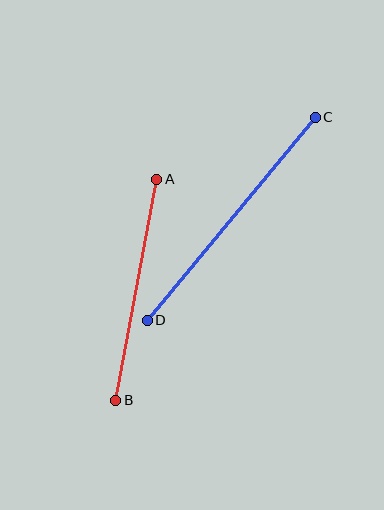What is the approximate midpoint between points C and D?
The midpoint is at approximately (231, 219) pixels.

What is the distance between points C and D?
The distance is approximately 264 pixels.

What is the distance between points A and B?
The distance is approximately 224 pixels.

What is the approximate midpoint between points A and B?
The midpoint is at approximately (136, 290) pixels.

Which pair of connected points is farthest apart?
Points C and D are farthest apart.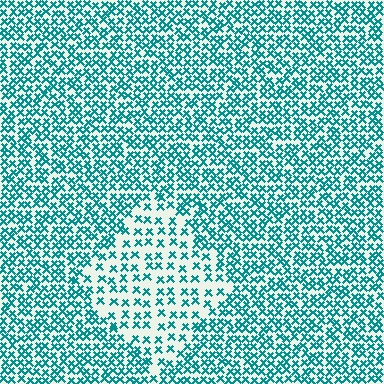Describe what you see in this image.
The image contains small teal elements arranged at two different densities. A diamond-shaped region is visible where the elements are less densely packed than the surrounding area.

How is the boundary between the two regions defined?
The boundary is defined by a change in element density (approximately 2.0x ratio). All elements are the same color, size, and shape.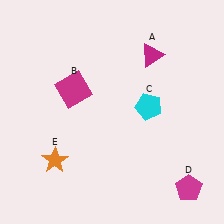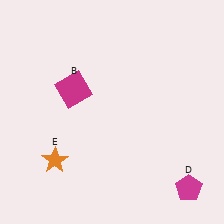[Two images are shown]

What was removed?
The magenta triangle (A), the cyan pentagon (C) were removed in Image 2.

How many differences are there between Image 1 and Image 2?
There are 2 differences between the two images.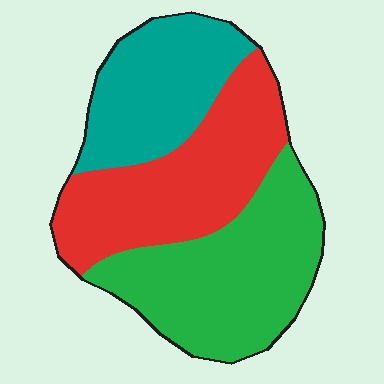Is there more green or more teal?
Green.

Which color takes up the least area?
Teal, at roughly 25%.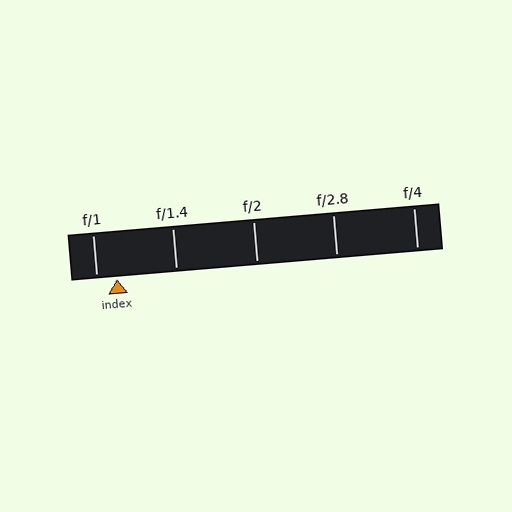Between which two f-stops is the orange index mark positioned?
The index mark is between f/1 and f/1.4.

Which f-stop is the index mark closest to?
The index mark is closest to f/1.